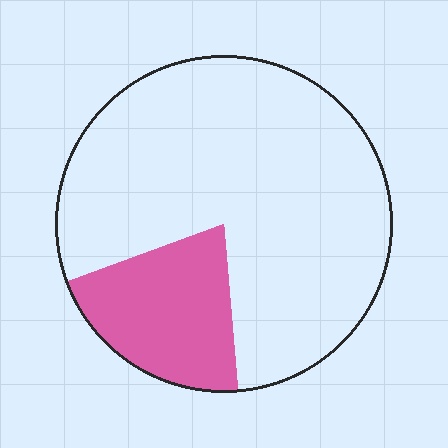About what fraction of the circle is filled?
About one fifth (1/5).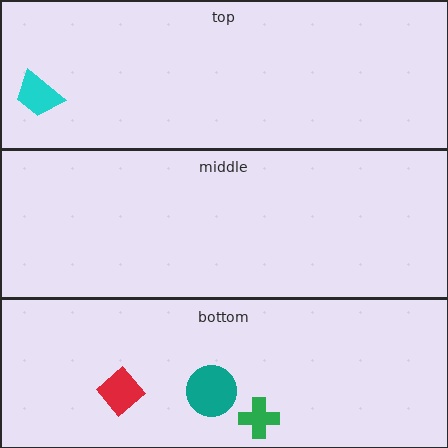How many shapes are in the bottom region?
3.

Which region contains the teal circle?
The bottom region.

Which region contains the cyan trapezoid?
The top region.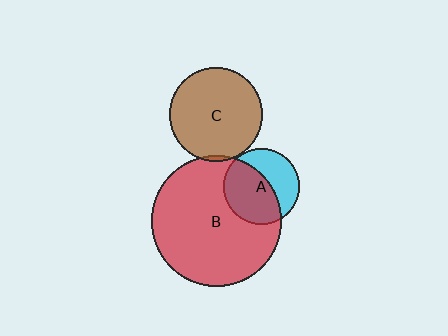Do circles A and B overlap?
Yes.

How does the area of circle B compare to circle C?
Approximately 2.0 times.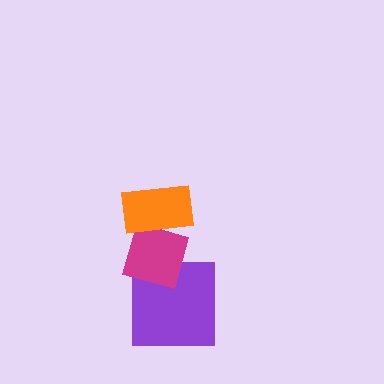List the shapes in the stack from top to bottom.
From top to bottom: the orange rectangle, the magenta diamond, the purple square.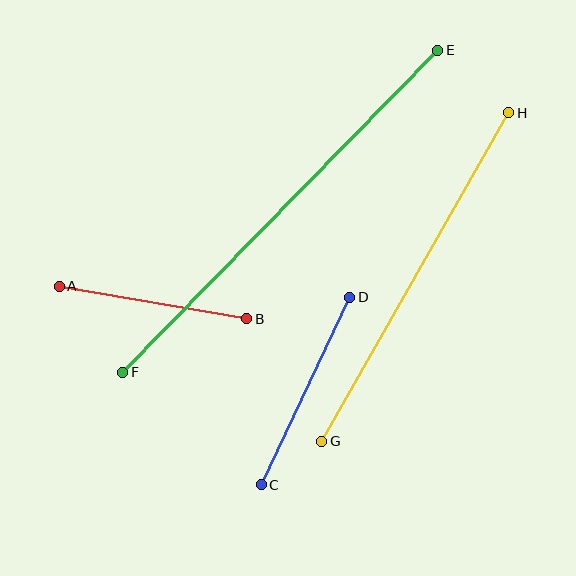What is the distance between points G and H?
The distance is approximately 378 pixels.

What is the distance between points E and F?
The distance is approximately 450 pixels.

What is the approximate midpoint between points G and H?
The midpoint is at approximately (415, 277) pixels.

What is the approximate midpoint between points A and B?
The midpoint is at approximately (153, 303) pixels.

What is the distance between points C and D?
The distance is approximately 207 pixels.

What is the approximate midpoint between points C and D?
The midpoint is at approximately (306, 391) pixels.